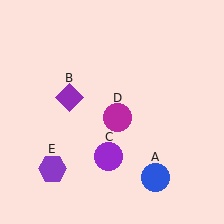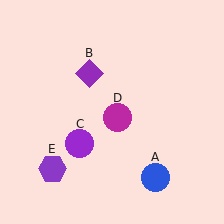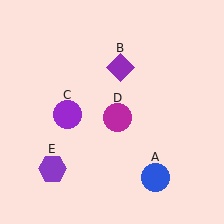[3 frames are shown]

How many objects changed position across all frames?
2 objects changed position: purple diamond (object B), purple circle (object C).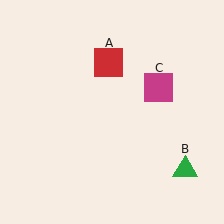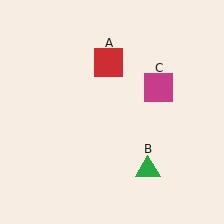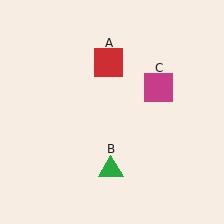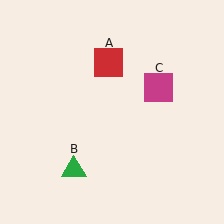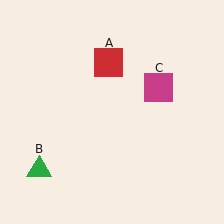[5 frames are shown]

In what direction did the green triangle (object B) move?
The green triangle (object B) moved left.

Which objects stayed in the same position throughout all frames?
Red square (object A) and magenta square (object C) remained stationary.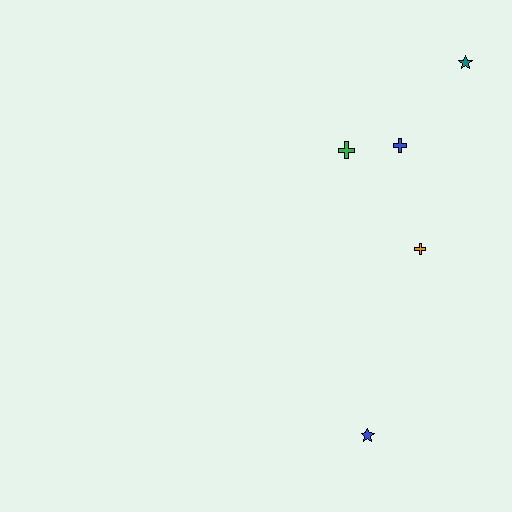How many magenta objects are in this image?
There are no magenta objects.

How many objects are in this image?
There are 5 objects.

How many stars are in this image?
There are 2 stars.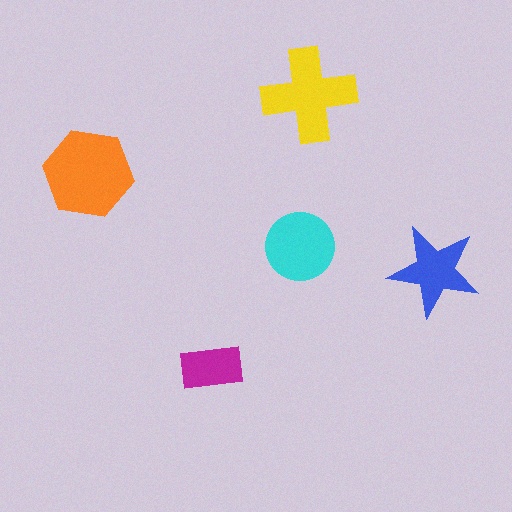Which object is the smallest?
The magenta rectangle.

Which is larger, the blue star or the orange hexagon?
The orange hexagon.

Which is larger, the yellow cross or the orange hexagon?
The orange hexagon.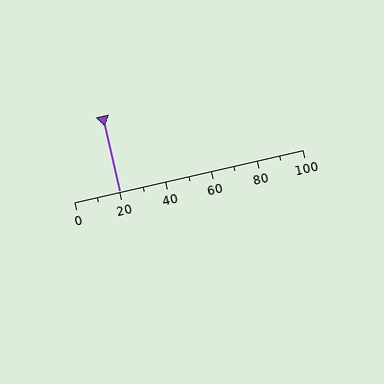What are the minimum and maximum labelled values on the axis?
The axis runs from 0 to 100.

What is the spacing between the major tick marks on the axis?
The major ticks are spaced 20 apart.